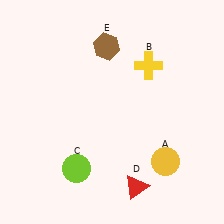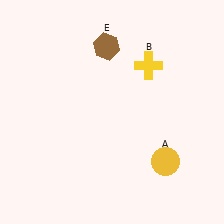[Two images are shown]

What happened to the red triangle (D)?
The red triangle (D) was removed in Image 2. It was in the bottom-right area of Image 1.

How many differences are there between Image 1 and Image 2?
There are 2 differences between the two images.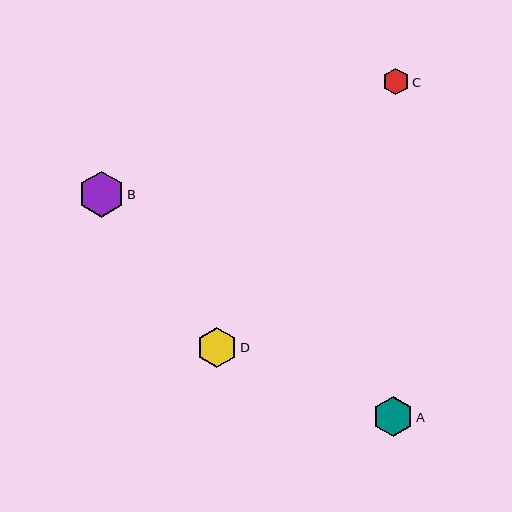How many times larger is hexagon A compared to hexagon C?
Hexagon A is approximately 1.5 times the size of hexagon C.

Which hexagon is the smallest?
Hexagon C is the smallest with a size of approximately 27 pixels.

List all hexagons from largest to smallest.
From largest to smallest: B, D, A, C.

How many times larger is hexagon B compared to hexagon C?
Hexagon B is approximately 1.7 times the size of hexagon C.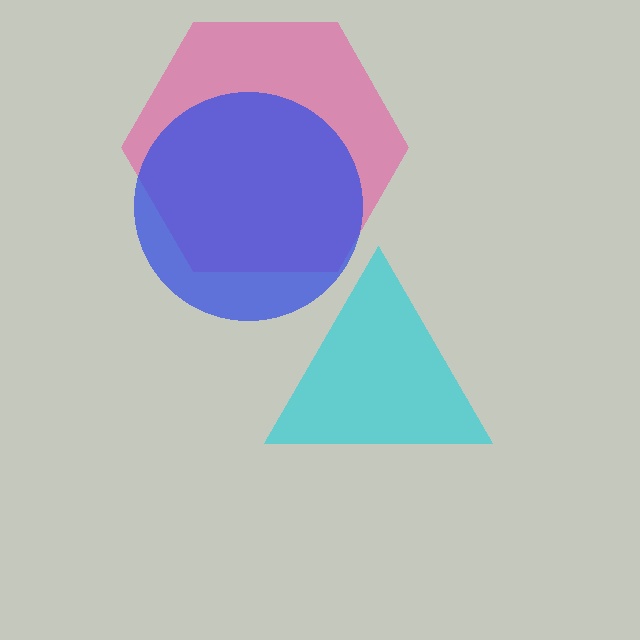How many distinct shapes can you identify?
There are 3 distinct shapes: a pink hexagon, a cyan triangle, a blue circle.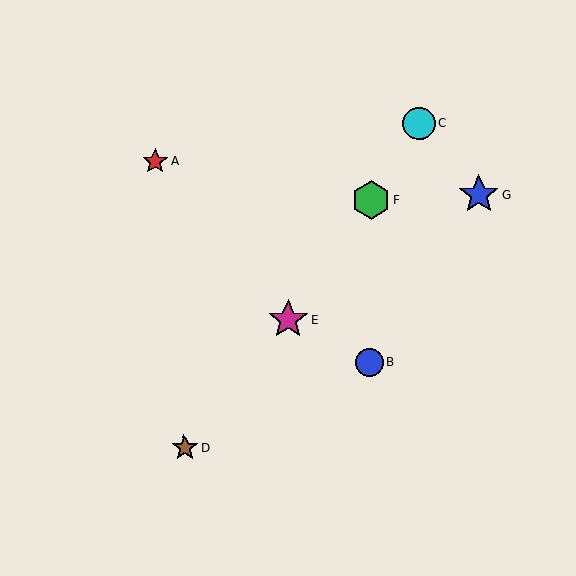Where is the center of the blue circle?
The center of the blue circle is at (369, 362).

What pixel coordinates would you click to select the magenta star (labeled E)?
Click at (288, 320) to select the magenta star E.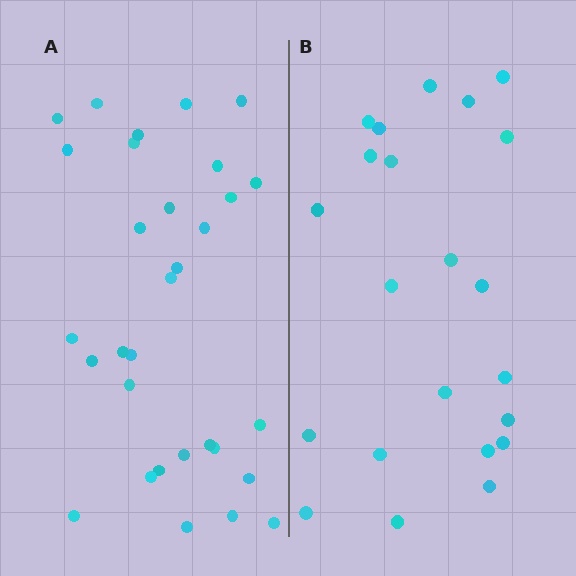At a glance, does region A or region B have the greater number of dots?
Region A (the left region) has more dots.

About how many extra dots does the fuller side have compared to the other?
Region A has roughly 8 or so more dots than region B.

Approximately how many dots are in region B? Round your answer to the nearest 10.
About 20 dots. (The exact count is 22, which rounds to 20.)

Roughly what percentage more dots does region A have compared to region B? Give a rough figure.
About 40% more.